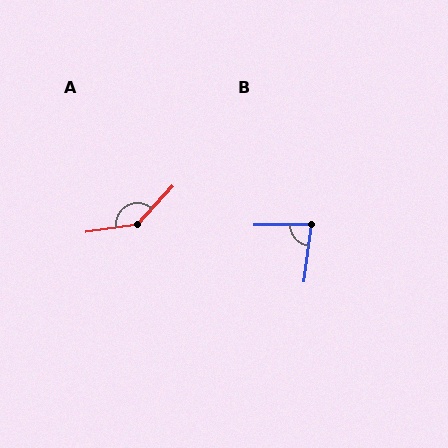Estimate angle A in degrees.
Approximately 140 degrees.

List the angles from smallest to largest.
B (82°), A (140°).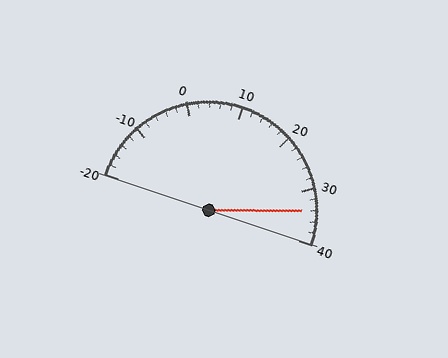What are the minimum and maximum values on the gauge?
The gauge ranges from -20 to 40.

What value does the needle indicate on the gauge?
The needle indicates approximately 34.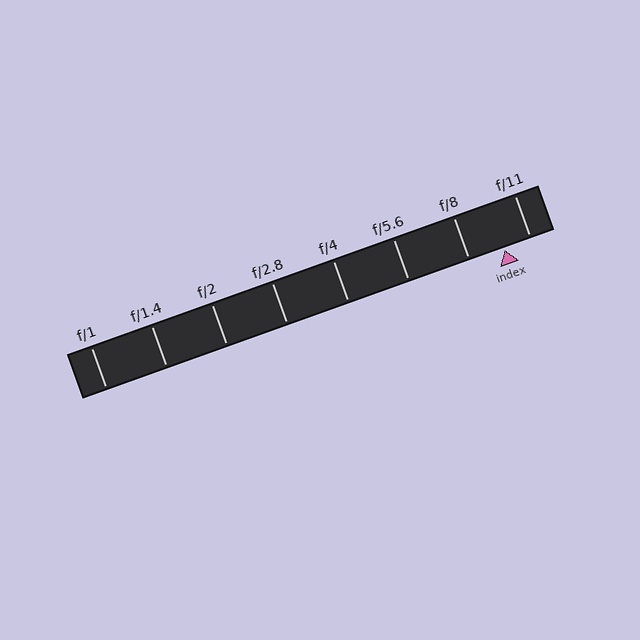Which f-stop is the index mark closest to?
The index mark is closest to f/11.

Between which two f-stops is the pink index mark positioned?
The index mark is between f/8 and f/11.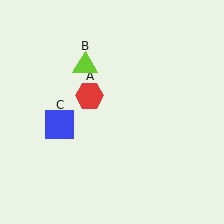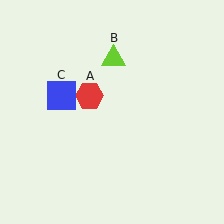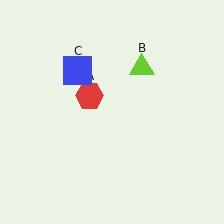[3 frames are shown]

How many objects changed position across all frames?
2 objects changed position: lime triangle (object B), blue square (object C).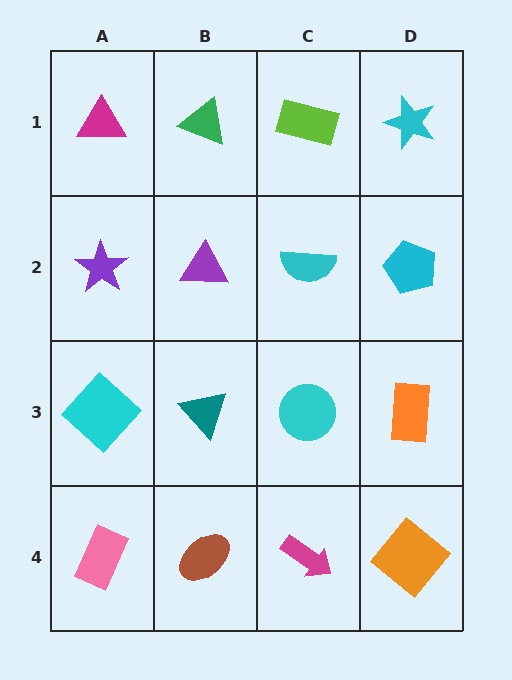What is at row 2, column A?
A purple star.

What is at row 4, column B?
A brown ellipse.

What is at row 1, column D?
A cyan star.